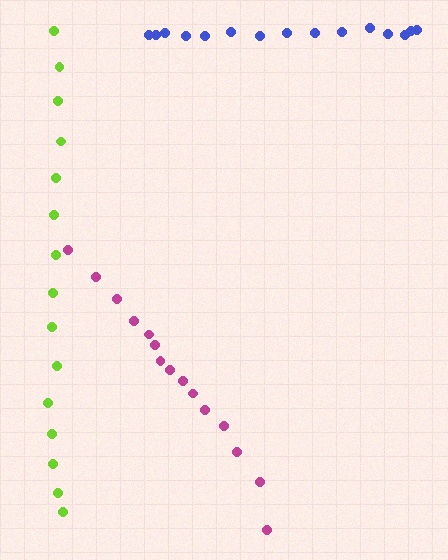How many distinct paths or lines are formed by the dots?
There are 3 distinct paths.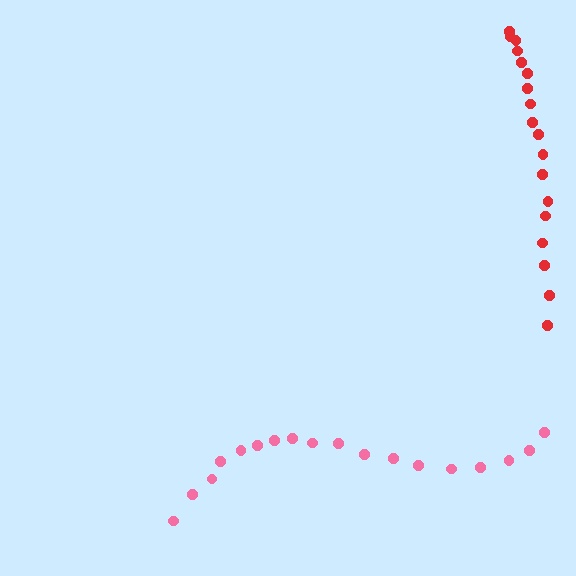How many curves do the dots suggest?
There are 2 distinct paths.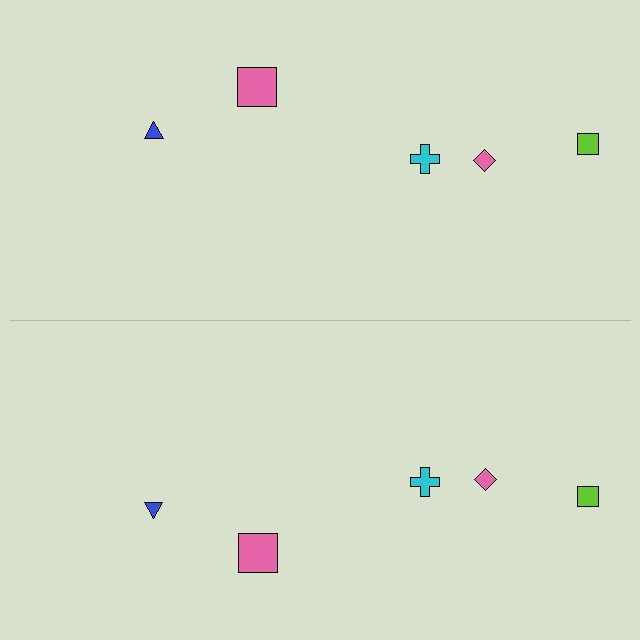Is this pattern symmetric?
Yes, this pattern has bilateral (reflection) symmetry.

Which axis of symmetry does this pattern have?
The pattern has a horizontal axis of symmetry running through the center of the image.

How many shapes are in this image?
There are 10 shapes in this image.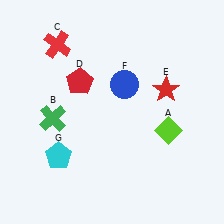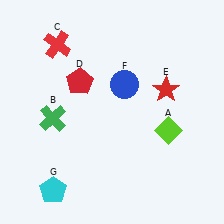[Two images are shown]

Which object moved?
The cyan pentagon (G) moved down.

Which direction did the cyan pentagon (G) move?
The cyan pentagon (G) moved down.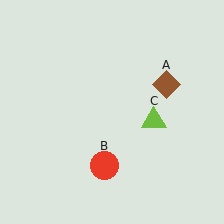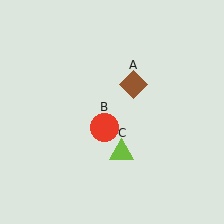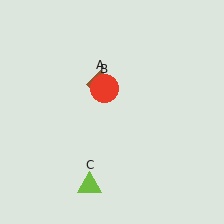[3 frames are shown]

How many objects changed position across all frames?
3 objects changed position: brown diamond (object A), red circle (object B), lime triangle (object C).